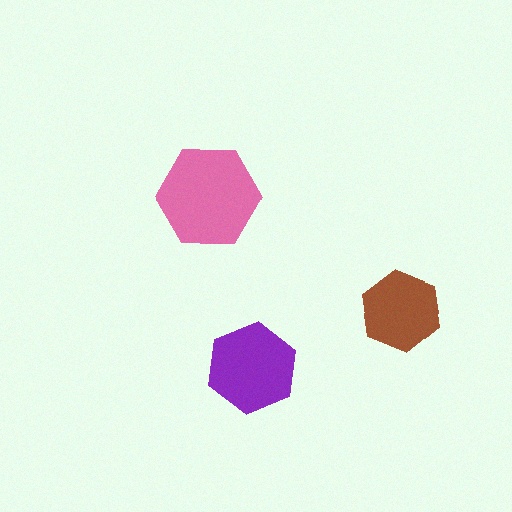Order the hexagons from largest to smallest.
the pink one, the purple one, the brown one.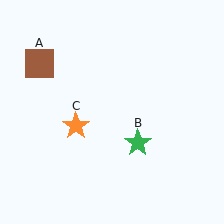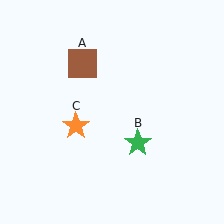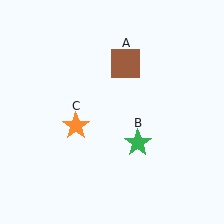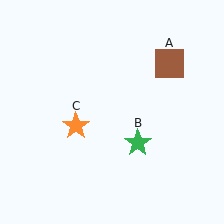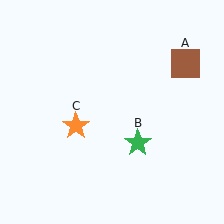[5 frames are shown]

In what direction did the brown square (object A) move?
The brown square (object A) moved right.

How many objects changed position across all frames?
1 object changed position: brown square (object A).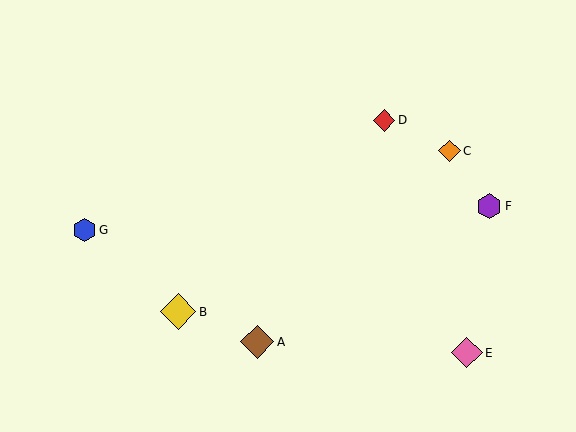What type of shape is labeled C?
Shape C is an orange diamond.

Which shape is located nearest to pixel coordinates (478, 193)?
The purple hexagon (labeled F) at (489, 206) is nearest to that location.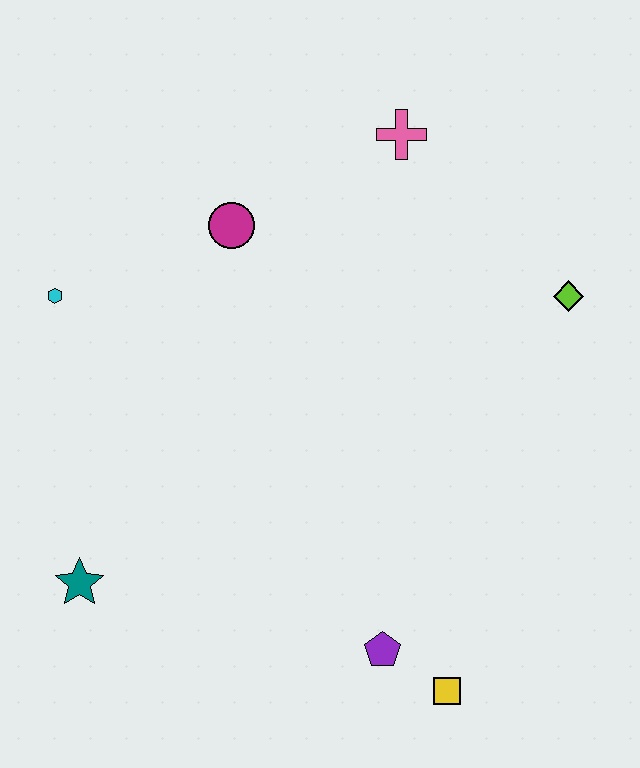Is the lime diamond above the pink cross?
No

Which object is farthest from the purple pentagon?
The pink cross is farthest from the purple pentagon.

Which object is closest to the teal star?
The cyan hexagon is closest to the teal star.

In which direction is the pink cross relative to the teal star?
The pink cross is above the teal star.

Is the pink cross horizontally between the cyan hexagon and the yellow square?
Yes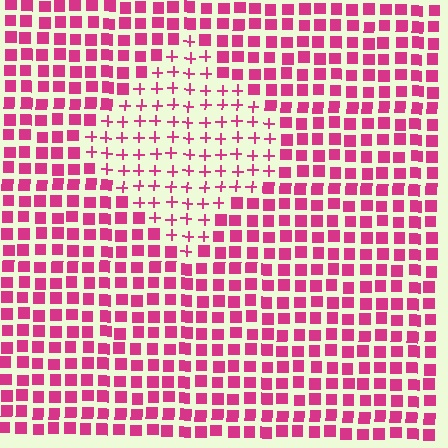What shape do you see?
I see a diamond.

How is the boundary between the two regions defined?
The boundary is defined by a change in element shape: plus signs inside vs. squares outside. All elements share the same color and spacing.